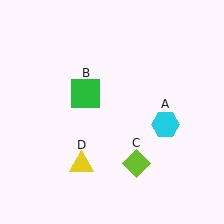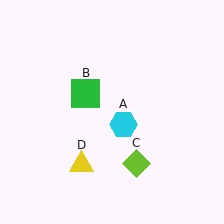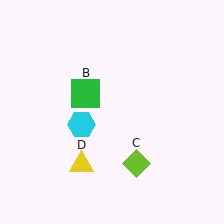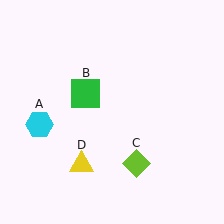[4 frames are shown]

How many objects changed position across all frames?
1 object changed position: cyan hexagon (object A).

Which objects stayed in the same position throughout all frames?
Green square (object B) and lime diamond (object C) and yellow triangle (object D) remained stationary.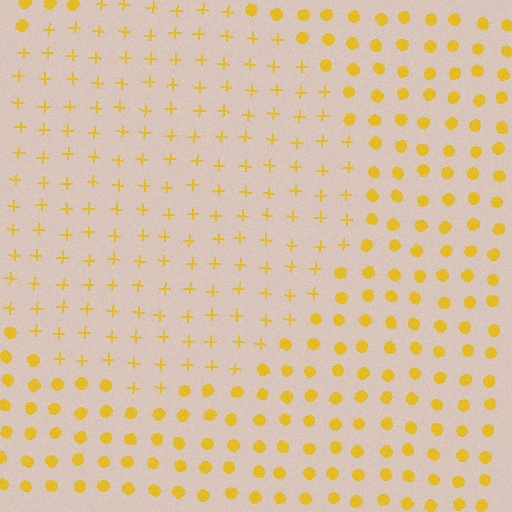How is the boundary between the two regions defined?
The boundary is defined by a change in element shape: plus signs inside vs. circles outside. All elements share the same color and spacing.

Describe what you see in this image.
The image is filled with small yellow elements arranged in a uniform grid. A circle-shaped region contains plus signs, while the surrounding area contains circles. The boundary is defined purely by the change in element shape.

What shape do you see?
I see a circle.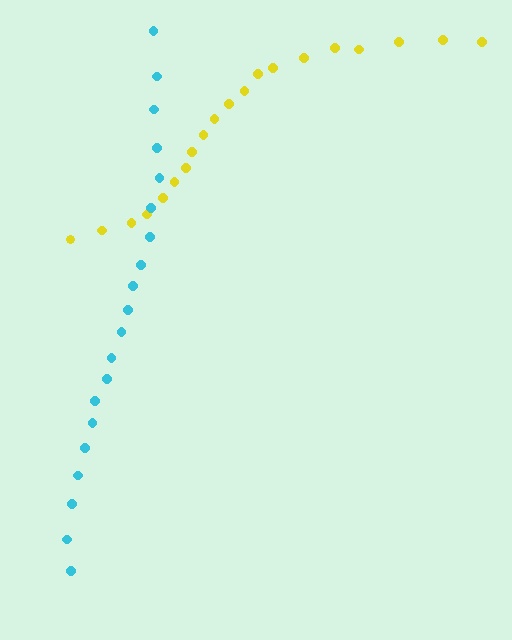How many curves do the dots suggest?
There are 2 distinct paths.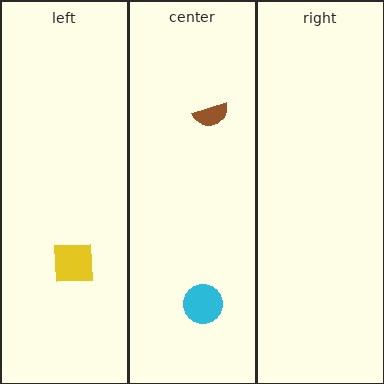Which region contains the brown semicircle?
The center region.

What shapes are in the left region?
The yellow square.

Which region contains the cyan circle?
The center region.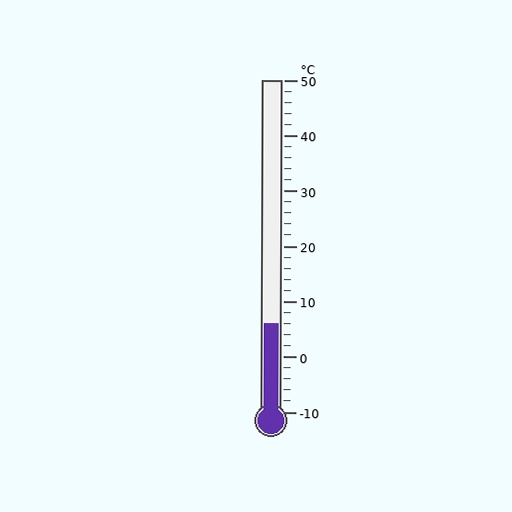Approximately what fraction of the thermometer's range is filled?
The thermometer is filled to approximately 25% of its range.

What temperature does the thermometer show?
The thermometer shows approximately 6°C.